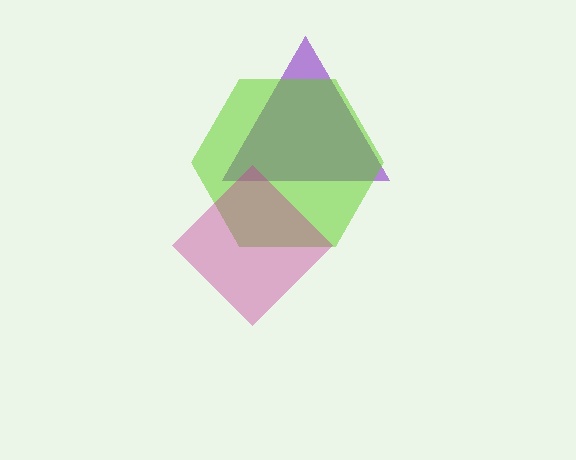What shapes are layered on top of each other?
The layered shapes are: a purple triangle, a lime hexagon, a magenta diamond.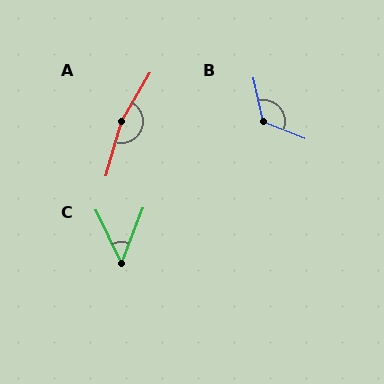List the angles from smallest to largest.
C (47°), B (125°), A (166°).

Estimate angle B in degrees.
Approximately 125 degrees.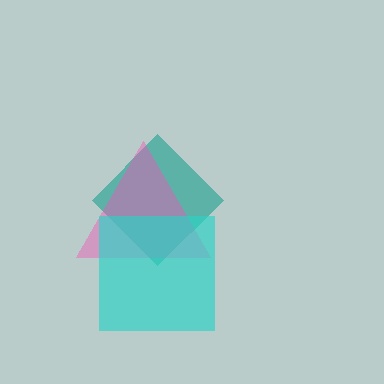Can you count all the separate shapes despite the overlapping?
Yes, there are 3 separate shapes.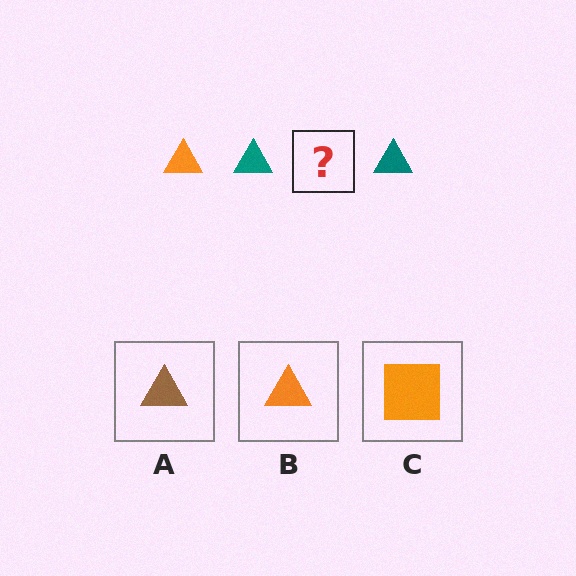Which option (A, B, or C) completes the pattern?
B.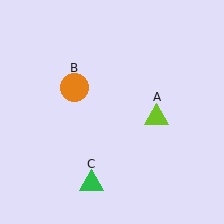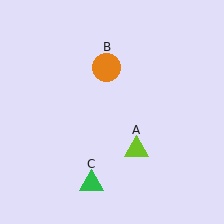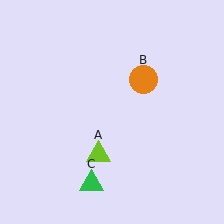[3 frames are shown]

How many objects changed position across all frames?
2 objects changed position: lime triangle (object A), orange circle (object B).